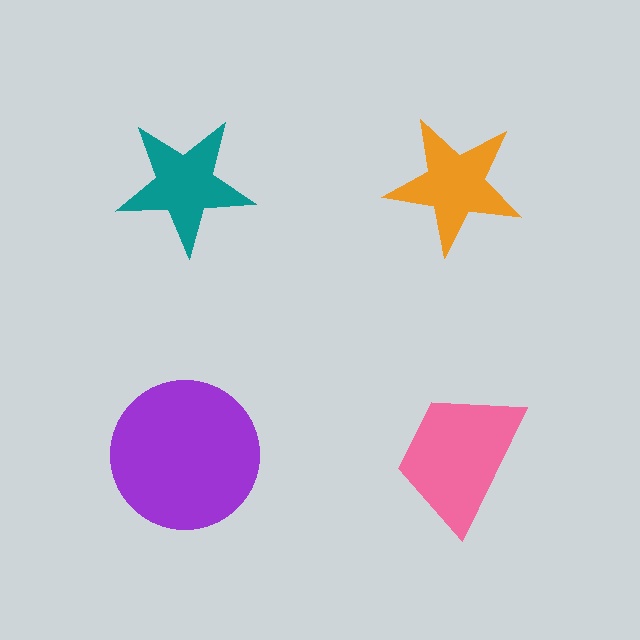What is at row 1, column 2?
An orange star.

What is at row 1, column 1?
A teal star.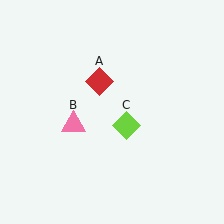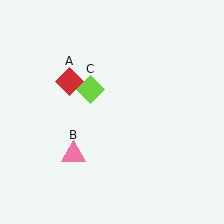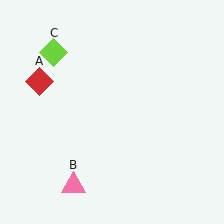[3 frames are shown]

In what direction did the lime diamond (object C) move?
The lime diamond (object C) moved up and to the left.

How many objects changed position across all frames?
3 objects changed position: red diamond (object A), pink triangle (object B), lime diamond (object C).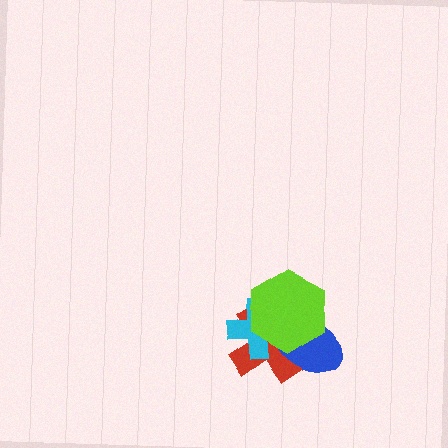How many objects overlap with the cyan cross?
3 objects overlap with the cyan cross.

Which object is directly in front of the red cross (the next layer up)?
The blue ellipse is directly in front of the red cross.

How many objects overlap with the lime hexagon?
3 objects overlap with the lime hexagon.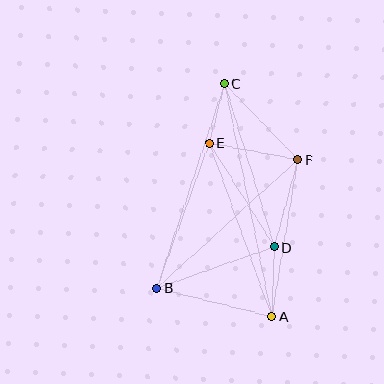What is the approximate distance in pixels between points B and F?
The distance between B and F is approximately 190 pixels.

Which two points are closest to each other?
Points C and E are closest to each other.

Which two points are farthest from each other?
Points A and C are farthest from each other.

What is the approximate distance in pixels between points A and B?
The distance between A and B is approximately 119 pixels.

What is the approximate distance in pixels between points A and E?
The distance between A and E is approximately 185 pixels.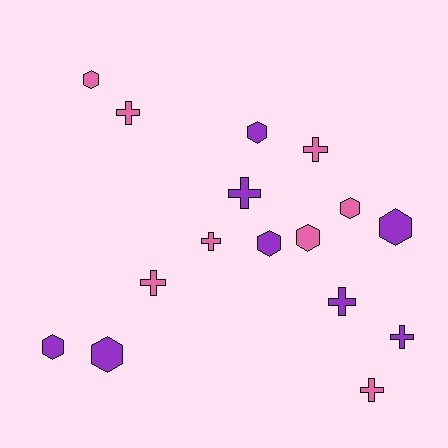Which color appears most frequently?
Pink, with 8 objects.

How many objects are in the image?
There are 16 objects.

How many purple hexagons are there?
There are 5 purple hexagons.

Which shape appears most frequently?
Hexagon, with 8 objects.